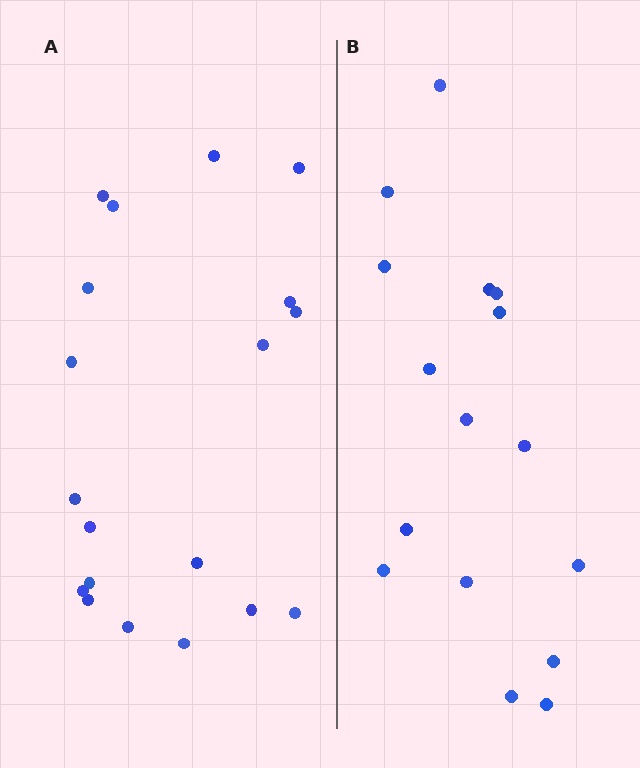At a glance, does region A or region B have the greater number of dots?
Region A (the left region) has more dots.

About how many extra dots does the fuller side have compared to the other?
Region A has just a few more — roughly 2 or 3 more dots than region B.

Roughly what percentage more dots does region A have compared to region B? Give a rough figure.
About 20% more.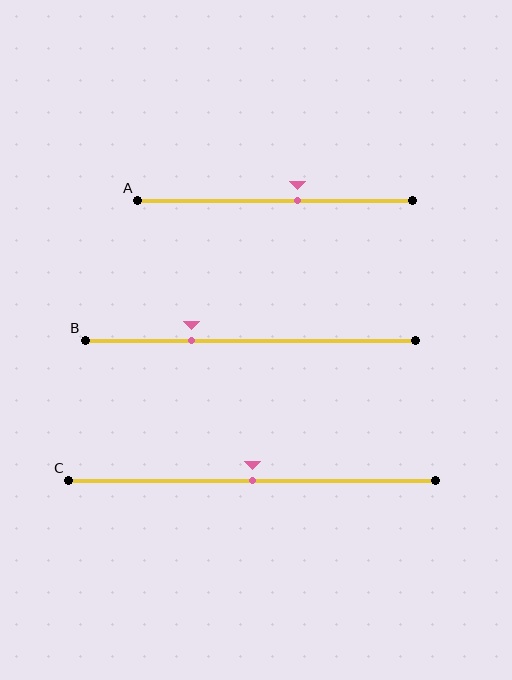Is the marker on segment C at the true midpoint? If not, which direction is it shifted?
Yes, the marker on segment C is at the true midpoint.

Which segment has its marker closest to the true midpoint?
Segment C has its marker closest to the true midpoint.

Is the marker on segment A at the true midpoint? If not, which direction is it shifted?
No, the marker on segment A is shifted to the right by about 8% of the segment length.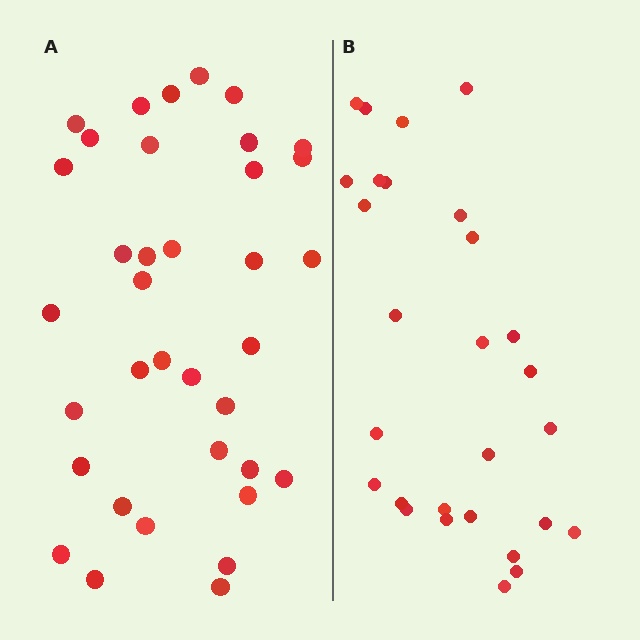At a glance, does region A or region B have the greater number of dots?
Region A (the left region) has more dots.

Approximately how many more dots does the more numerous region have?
Region A has roughly 8 or so more dots than region B.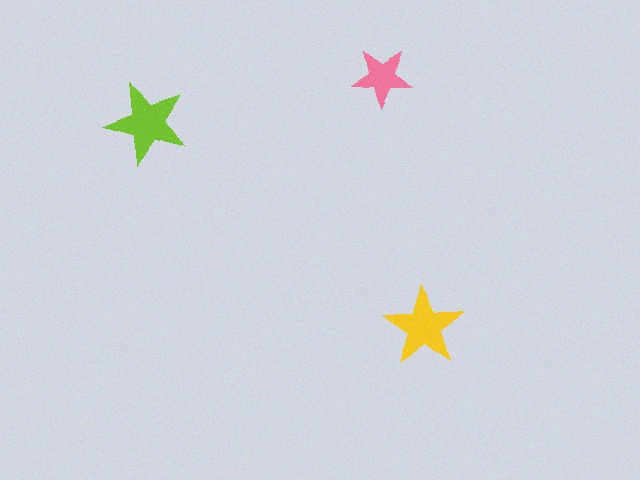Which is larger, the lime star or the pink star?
The lime one.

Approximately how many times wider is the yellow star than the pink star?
About 1.5 times wider.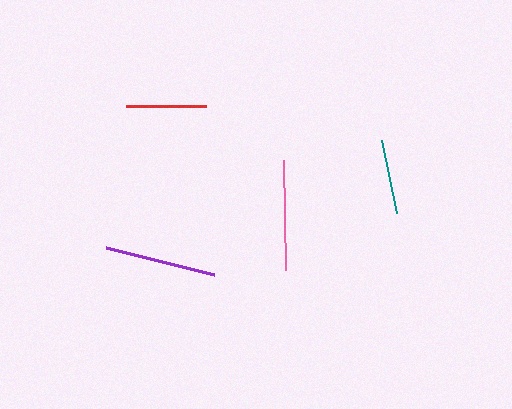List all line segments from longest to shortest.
From longest to shortest: purple, pink, red, teal.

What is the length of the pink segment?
The pink segment is approximately 110 pixels long.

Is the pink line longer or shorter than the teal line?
The pink line is longer than the teal line.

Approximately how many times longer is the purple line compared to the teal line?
The purple line is approximately 1.5 times the length of the teal line.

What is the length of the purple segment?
The purple segment is approximately 111 pixels long.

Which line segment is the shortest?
The teal line is the shortest at approximately 75 pixels.